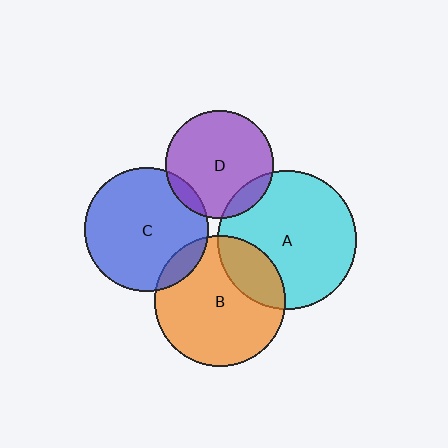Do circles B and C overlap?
Yes.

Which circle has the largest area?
Circle A (cyan).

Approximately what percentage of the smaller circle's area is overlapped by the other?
Approximately 10%.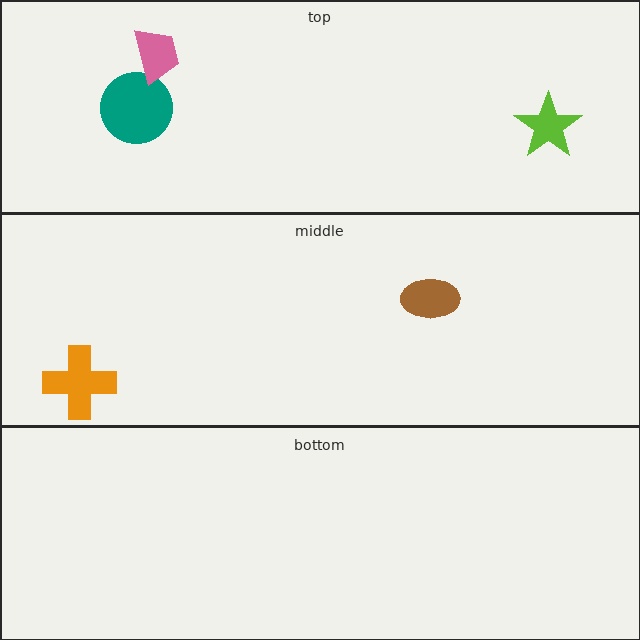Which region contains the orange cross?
The middle region.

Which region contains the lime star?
The top region.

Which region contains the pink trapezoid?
The top region.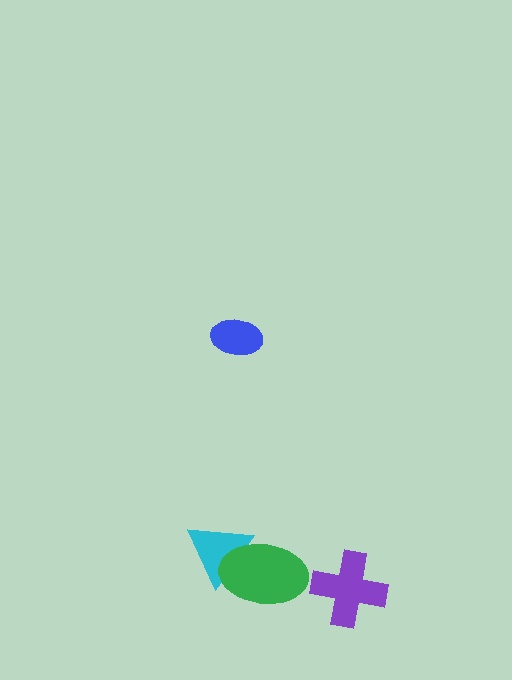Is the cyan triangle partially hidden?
Yes, it is partially covered by another shape.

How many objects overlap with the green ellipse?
1 object overlaps with the green ellipse.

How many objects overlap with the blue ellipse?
0 objects overlap with the blue ellipse.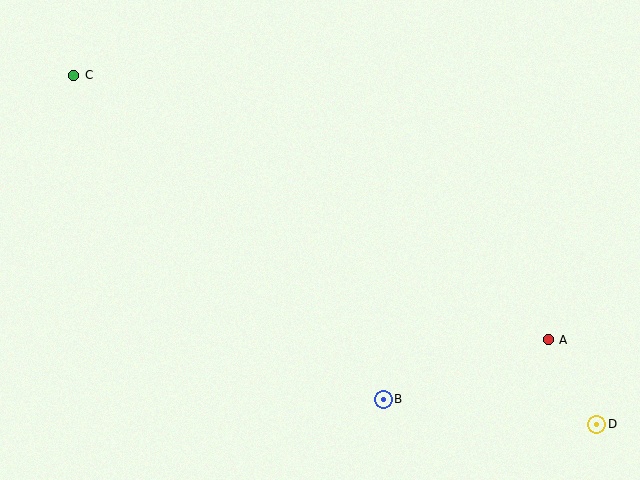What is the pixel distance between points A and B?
The distance between A and B is 176 pixels.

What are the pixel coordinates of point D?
Point D is at (597, 424).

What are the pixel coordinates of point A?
Point A is at (549, 339).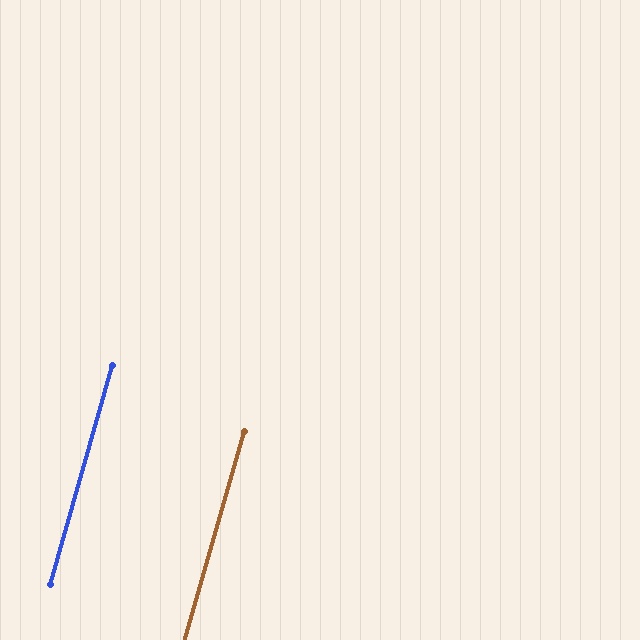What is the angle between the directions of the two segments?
Approximately 0 degrees.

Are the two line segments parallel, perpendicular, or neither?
Parallel — their directions differ by only 0.4°.